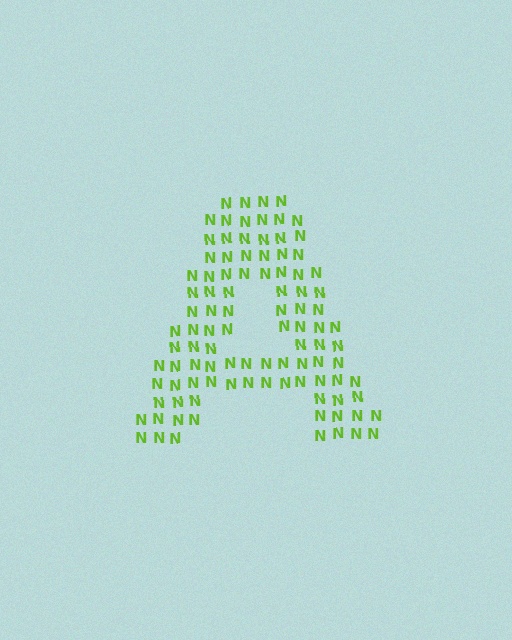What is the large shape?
The large shape is the letter A.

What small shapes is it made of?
It is made of small letter N's.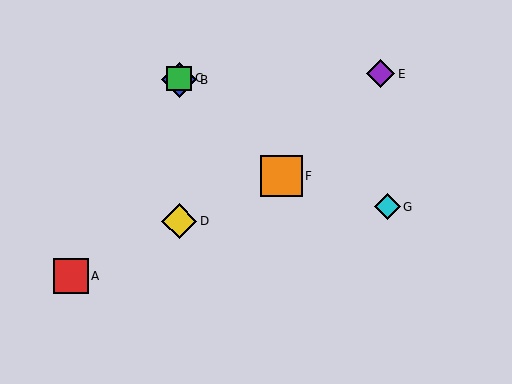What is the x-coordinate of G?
Object G is at x≈387.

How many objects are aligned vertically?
3 objects (B, C, D) are aligned vertically.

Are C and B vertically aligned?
Yes, both are at x≈179.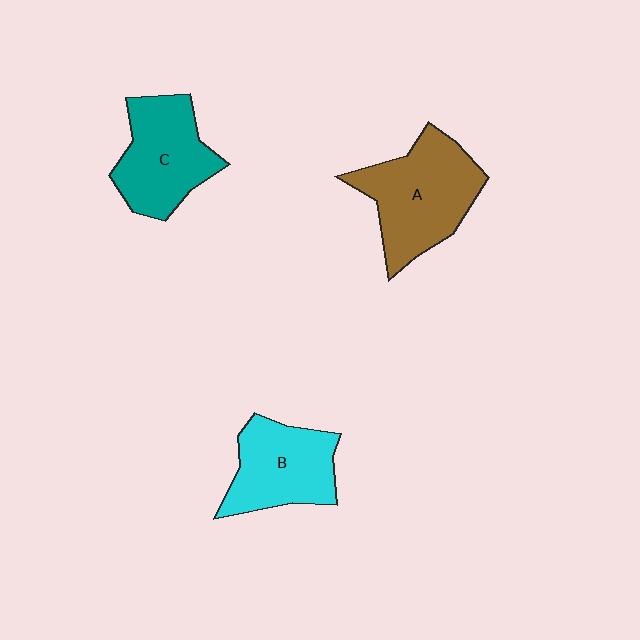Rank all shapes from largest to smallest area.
From largest to smallest: A (brown), C (teal), B (cyan).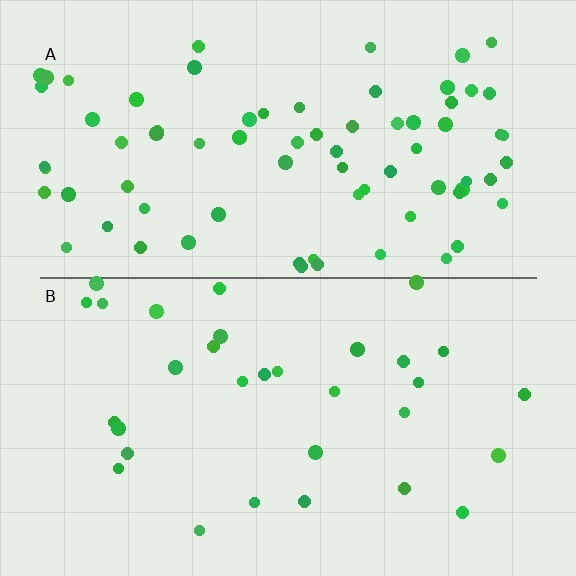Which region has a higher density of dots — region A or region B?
A (the top).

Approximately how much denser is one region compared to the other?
Approximately 2.3× — region A over region B.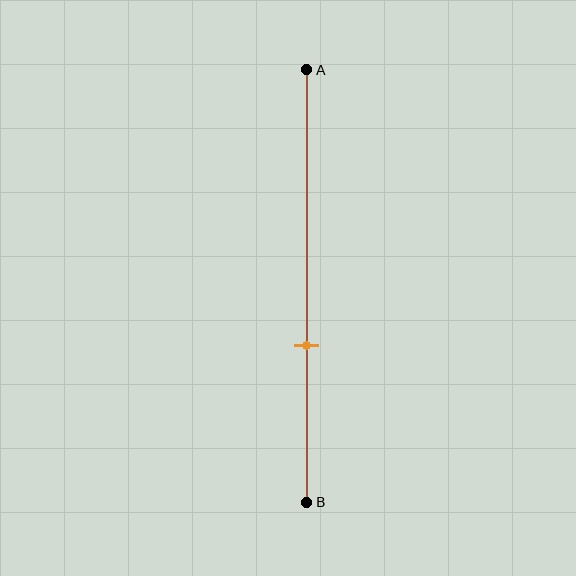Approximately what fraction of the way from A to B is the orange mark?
The orange mark is approximately 65% of the way from A to B.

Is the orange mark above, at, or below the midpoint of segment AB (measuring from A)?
The orange mark is below the midpoint of segment AB.